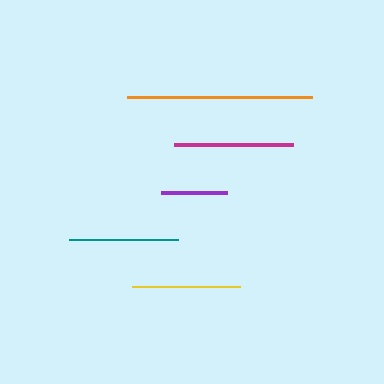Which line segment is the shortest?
The purple line is the shortest at approximately 66 pixels.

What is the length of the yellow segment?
The yellow segment is approximately 108 pixels long.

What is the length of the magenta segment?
The magenta segment is approximately 119 pixels long.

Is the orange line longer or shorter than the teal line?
The orange line is longer than the teal line.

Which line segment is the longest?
The orange line is the longest at approximately 185 pixels.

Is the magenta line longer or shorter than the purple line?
The magenta line is longer than the purple line.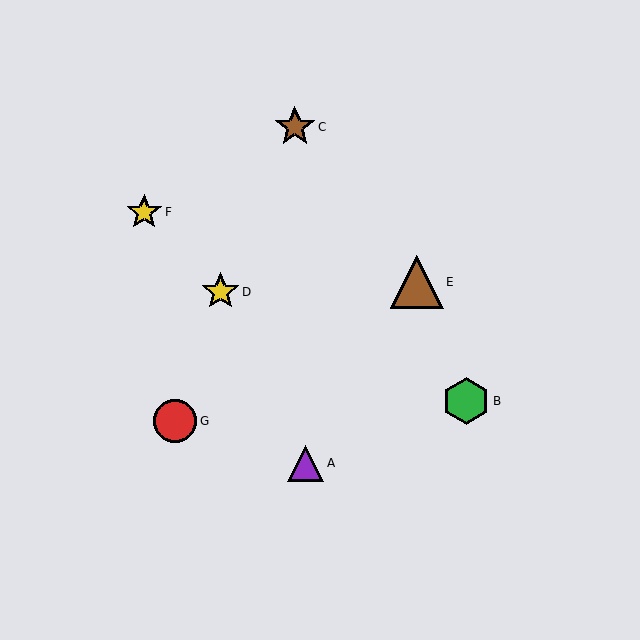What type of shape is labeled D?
Shape D is a yellow star.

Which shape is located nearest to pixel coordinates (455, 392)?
The green hexagon (labeled B) at (466, 401) is nearest to that location.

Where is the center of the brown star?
The center of the brown star is at (295, 127).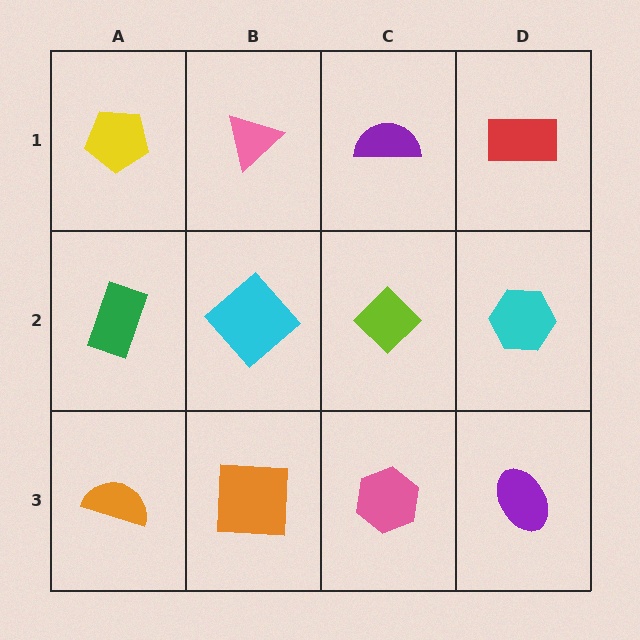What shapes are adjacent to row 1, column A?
A green rectangle (row 2, column A), a pink triangle (row 1, column B).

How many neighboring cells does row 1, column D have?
2.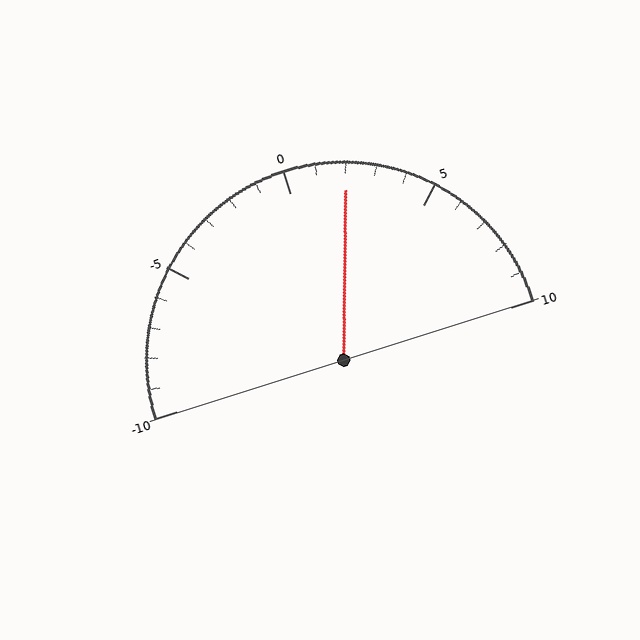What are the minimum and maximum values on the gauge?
The gauge ranges from -10 to 10.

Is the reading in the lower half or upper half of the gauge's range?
The reading is in the upper half of the range (-10 to 10).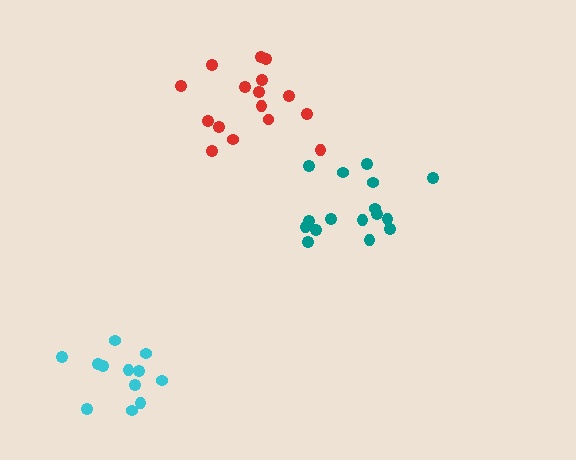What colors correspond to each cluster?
The clusters are colored: red, cyan, teal.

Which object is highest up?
The red cluster is topmost.